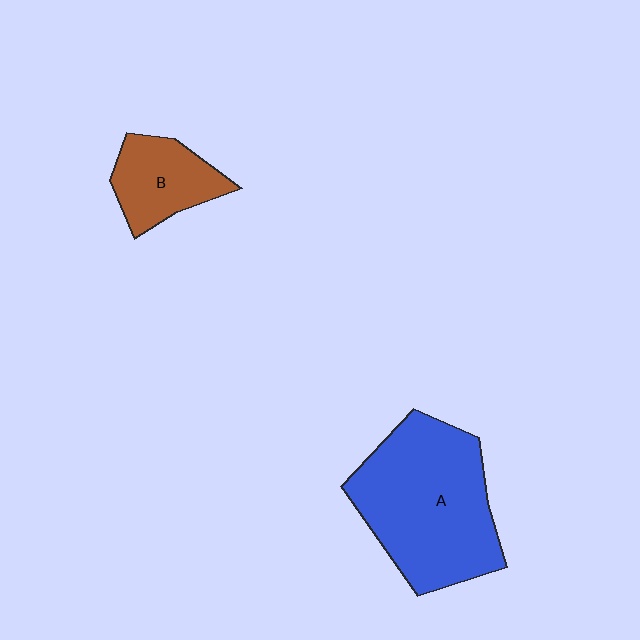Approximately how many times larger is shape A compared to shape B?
Approximately 2.5 times.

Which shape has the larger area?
Shape A (blue).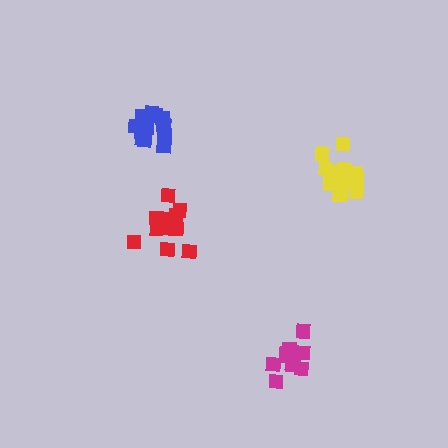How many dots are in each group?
Group 1: 13 dots, Group 2: 14 dots, Group 3: 15 dots, Group 4: 16 dots (58 total).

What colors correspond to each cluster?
The clusters are colored: red, magenta, blue, yellow.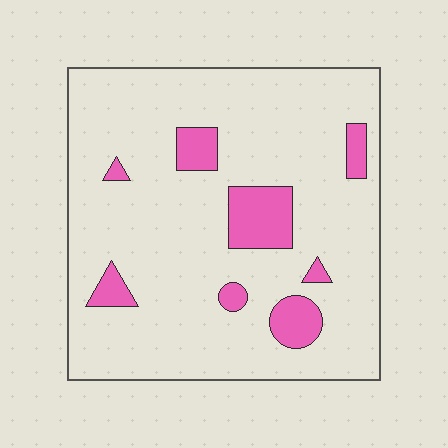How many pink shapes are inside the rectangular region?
8.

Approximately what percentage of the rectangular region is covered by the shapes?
Approximately 10%.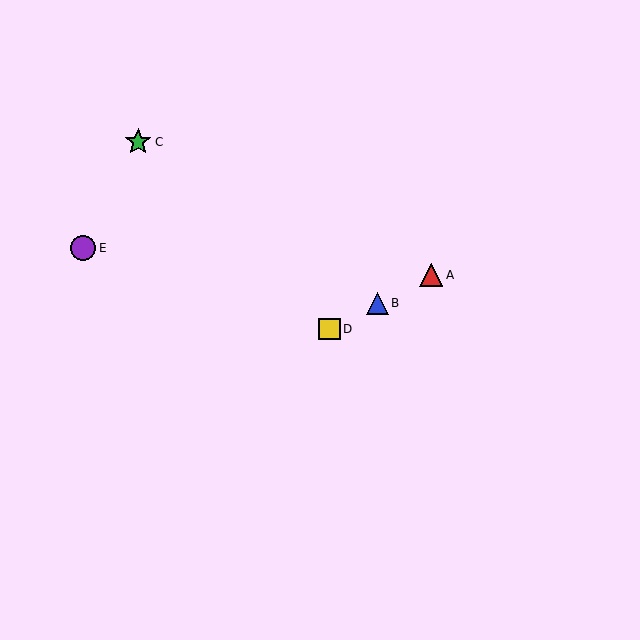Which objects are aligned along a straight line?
Objects A, B, D are aligned along a straight line.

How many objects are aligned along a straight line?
3 objects (A, B, D) are aligned along a straight line.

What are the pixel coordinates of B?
Object B is at (377, 303).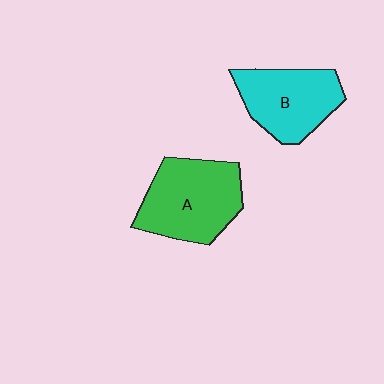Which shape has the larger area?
Shape A (green).